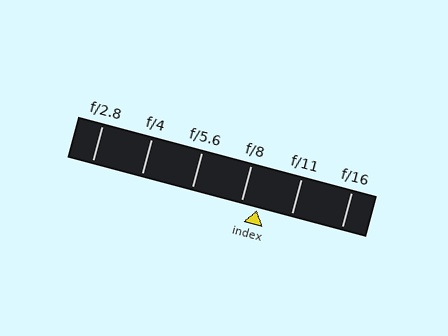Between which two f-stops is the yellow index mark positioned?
The index mark is between f/8 and f/11.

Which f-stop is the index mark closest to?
The index mark is closest to f/8.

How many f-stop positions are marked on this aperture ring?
There are 6 f-stop positions marked.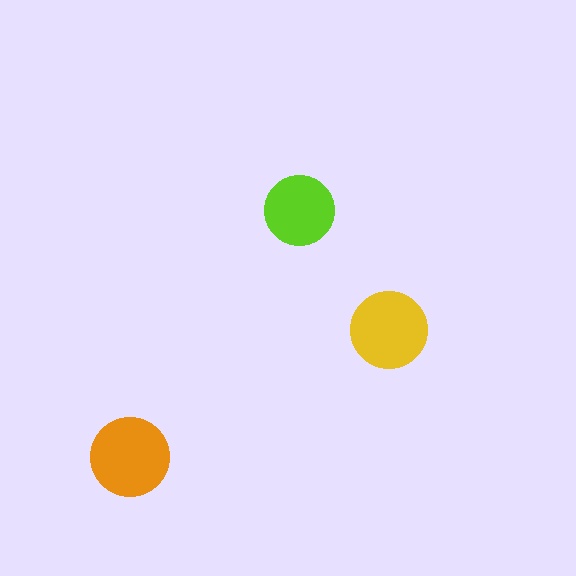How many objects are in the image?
There are 3 objects in the image.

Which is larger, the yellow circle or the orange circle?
The orange one.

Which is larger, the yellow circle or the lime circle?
The yellow one.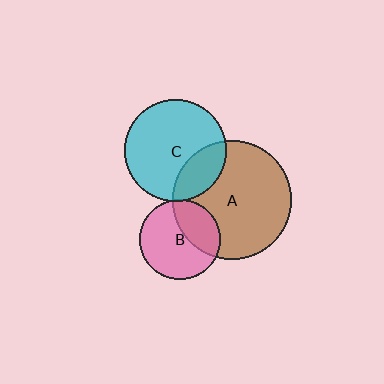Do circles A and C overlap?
Yes.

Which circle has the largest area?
Circle A (brown).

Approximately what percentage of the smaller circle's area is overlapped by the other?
Approximately 25%.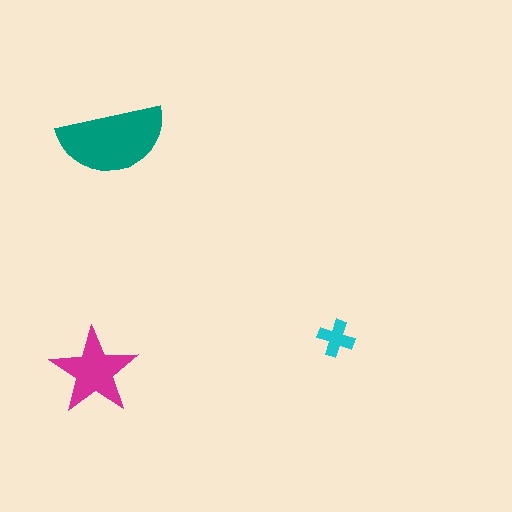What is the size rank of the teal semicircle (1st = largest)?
1st.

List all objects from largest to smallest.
The teal semicircle, the magenta star, the cyan cross.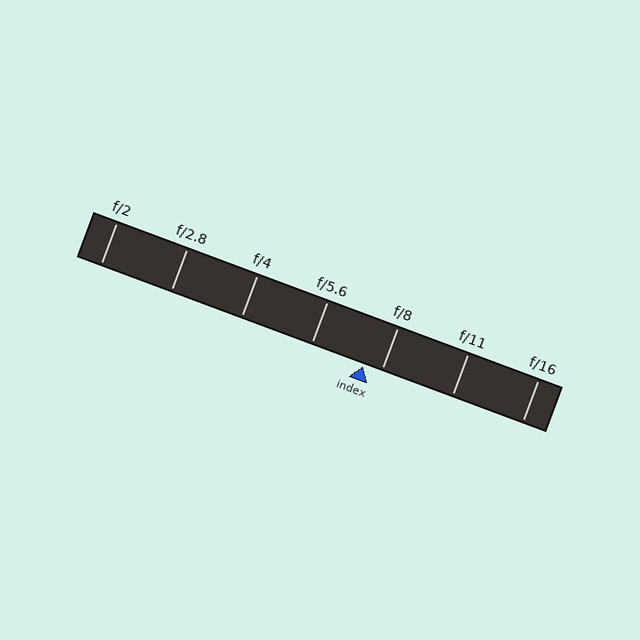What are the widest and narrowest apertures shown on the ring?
The widest aperture shown is f/2 and the narrowest is f/16.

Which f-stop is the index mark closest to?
The index mark is closest to f/8.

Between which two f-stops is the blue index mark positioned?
The index mark is between f/5.6 and f/8.